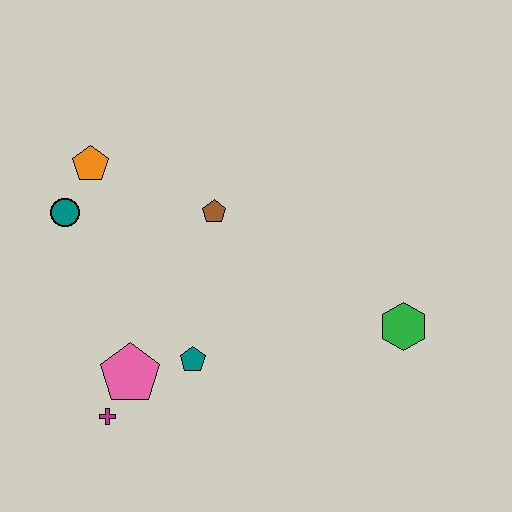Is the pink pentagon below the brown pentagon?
Yes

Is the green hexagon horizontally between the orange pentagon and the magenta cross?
No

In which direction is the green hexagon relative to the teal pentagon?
The green hexagon is to the right of the teal pentagon.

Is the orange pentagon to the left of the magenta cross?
Yes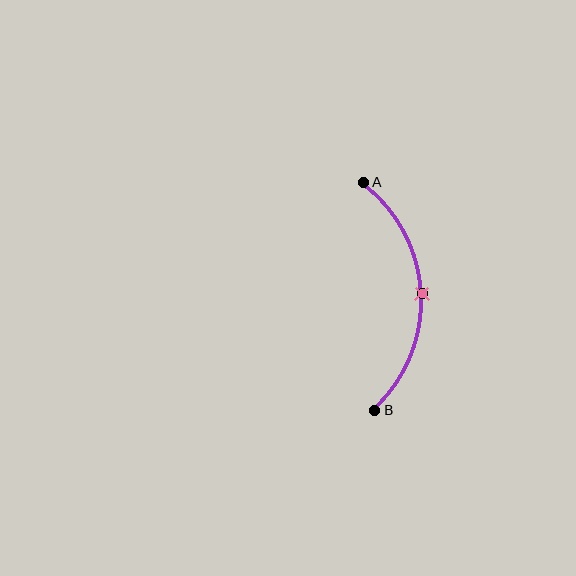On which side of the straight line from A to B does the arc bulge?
The arc bulges to the right of the straight line connecting A and B.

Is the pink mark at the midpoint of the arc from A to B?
Yes. The pink mark lies on the arc at equal arc-length from both A and B — it is the arc midpoint.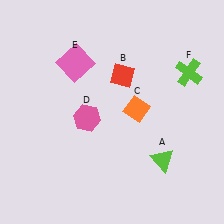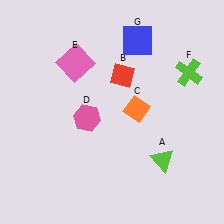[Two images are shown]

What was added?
A blue square (G) was added in Image 2.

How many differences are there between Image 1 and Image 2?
There is 1 difference between the two images.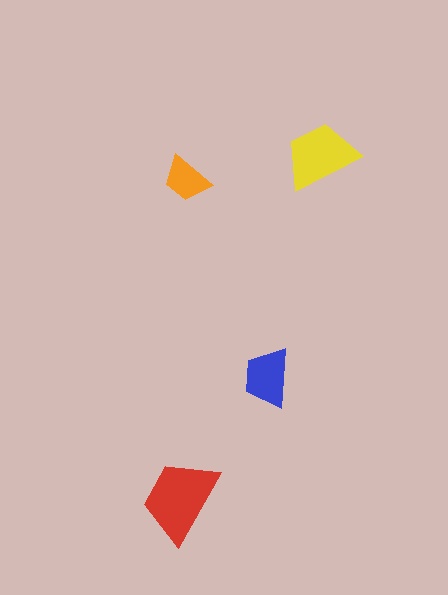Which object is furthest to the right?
The yellow trapezoid is rightmost.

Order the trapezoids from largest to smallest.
the red one, the yellow one, the blue one, the orange one.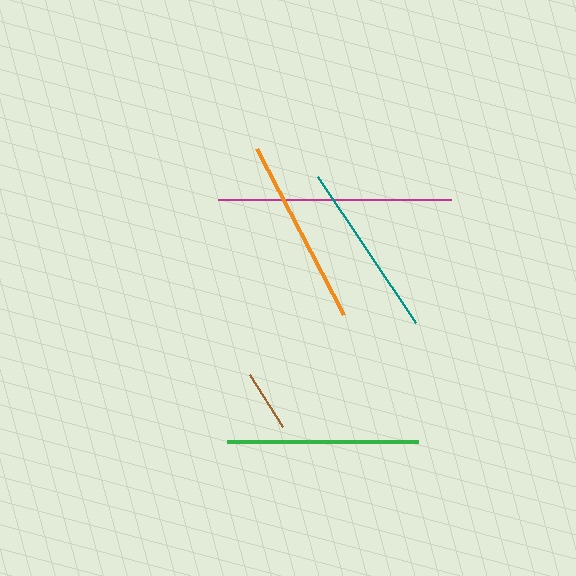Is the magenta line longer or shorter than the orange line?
The magenta line is longer than the orange line.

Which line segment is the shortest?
The brown line is the shortest at approximately 62 pixels.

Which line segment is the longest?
The magenta line is the longest at approximately 233 pixels.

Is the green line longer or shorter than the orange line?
The green line is longer than the orange line.